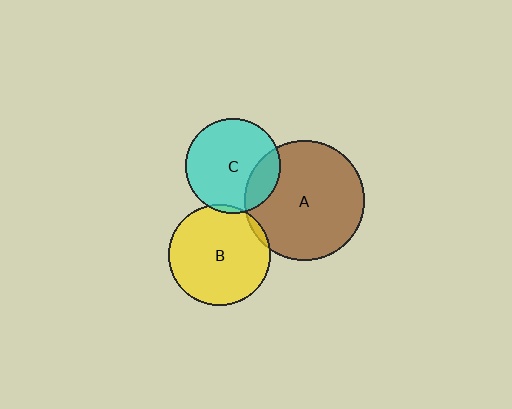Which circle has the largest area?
Circle A (brown).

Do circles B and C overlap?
Yes.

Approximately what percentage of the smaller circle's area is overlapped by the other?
Approximately 5%.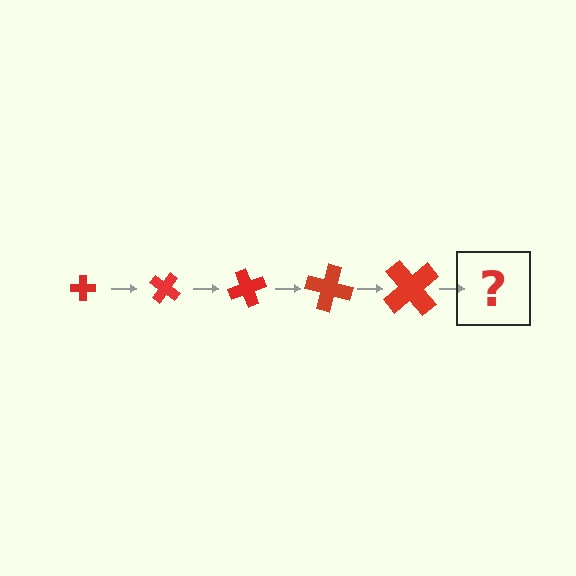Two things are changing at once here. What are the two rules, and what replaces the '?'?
The two rules are that the cross grows larger each step and it rotates 35 degrees each step. The '?' should be a cross, larger than the previous one and rotated 175 degrees from the start.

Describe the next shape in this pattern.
It should be a cross, larger than the previous one and rotated 175 degrees from the start.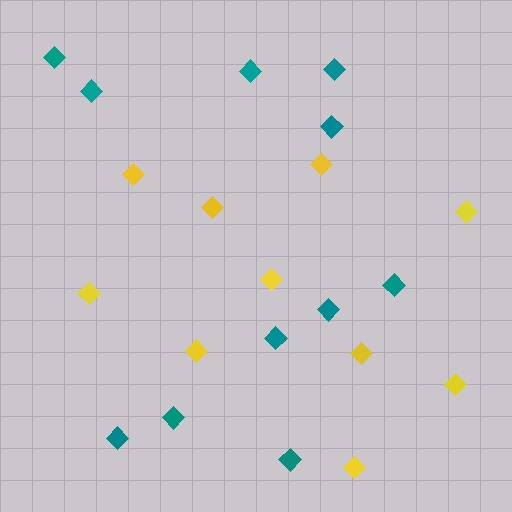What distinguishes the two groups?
There are 2 groups: one group of yellow diamonds (10) and one group of teal diamonds (11).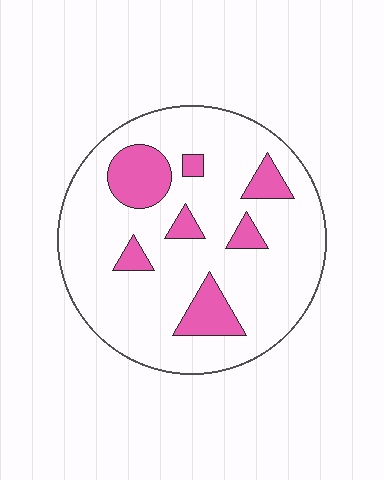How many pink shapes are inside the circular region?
7.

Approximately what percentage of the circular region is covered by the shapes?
Approximately 20%.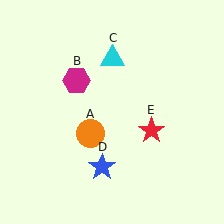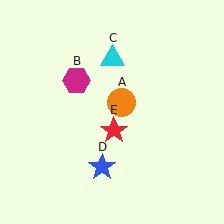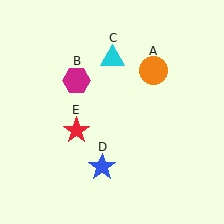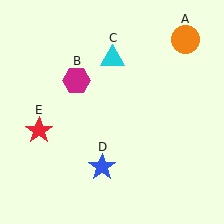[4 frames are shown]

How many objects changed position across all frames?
2 objects changed position: orange circle (object A), red star (object E).